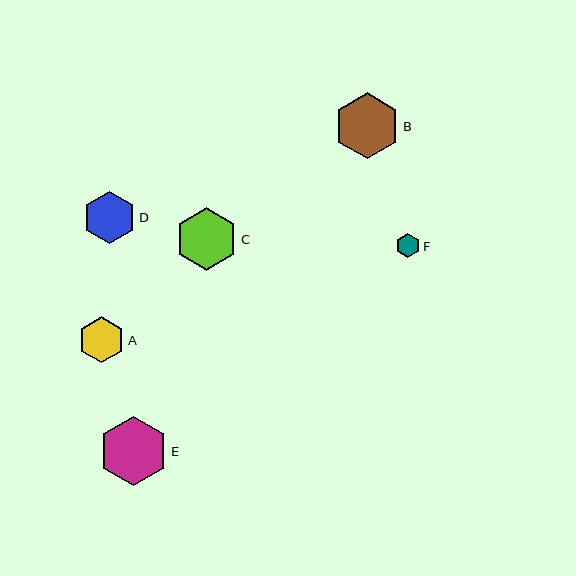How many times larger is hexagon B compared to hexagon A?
Hexagon B is approximately 1.4 times the size of hexagon A.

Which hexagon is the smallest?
Hexagon F is the smallest with a size of approximately 25 pixels.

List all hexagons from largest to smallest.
From largest to smallest: E, B, C, D, A, F.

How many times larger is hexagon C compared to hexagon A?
Hexagon C is approximately 1.4 times the size of hexagon A.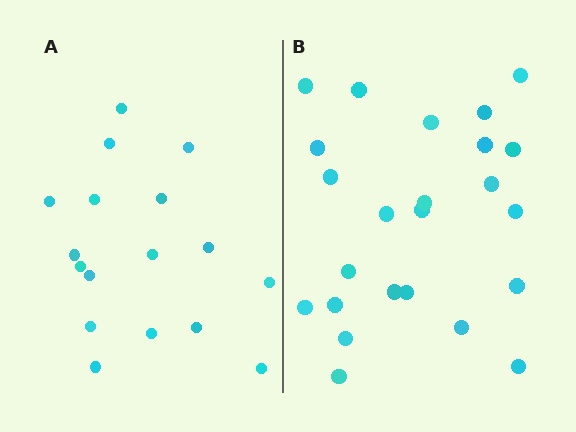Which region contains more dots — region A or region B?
Region B (the right region) has more dots.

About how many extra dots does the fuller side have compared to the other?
Region B has roughly 8 or so more dots than region A.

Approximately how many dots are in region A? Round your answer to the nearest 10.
About 20 dots. (The exact count is 17, which rounds to 20.)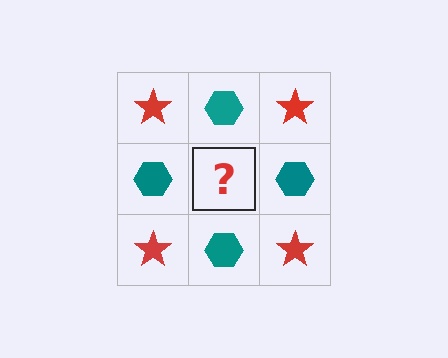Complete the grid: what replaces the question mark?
The question mark should be replaced with a red star.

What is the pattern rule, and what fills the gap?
The rule is that it alternates red star and teal hexagon in a checkerboard pattern. The gap should be filled with a red star.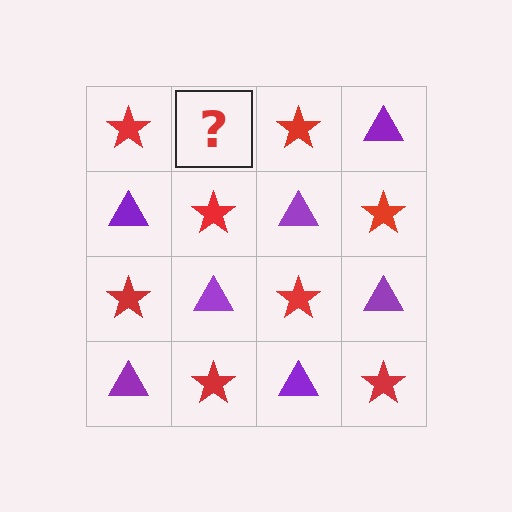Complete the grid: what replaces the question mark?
The question mark should be replaced with a purple triangle.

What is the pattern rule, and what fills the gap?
The rule is that it alternates red star and purple triangle in a checkerboard pattern. The gap should be filled with a purple triangle.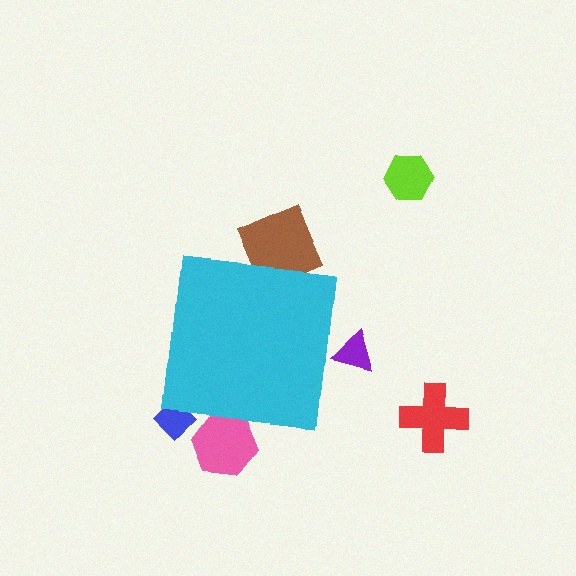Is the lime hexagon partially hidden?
No, the lime hexagon is fully visible.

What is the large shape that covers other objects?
A cyan square.